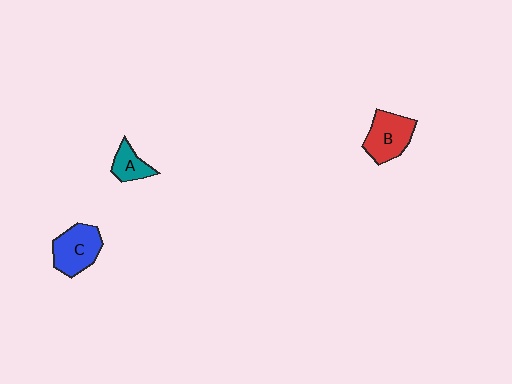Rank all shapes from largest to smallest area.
From largest to smallest: C (blue), B (red), A (teal).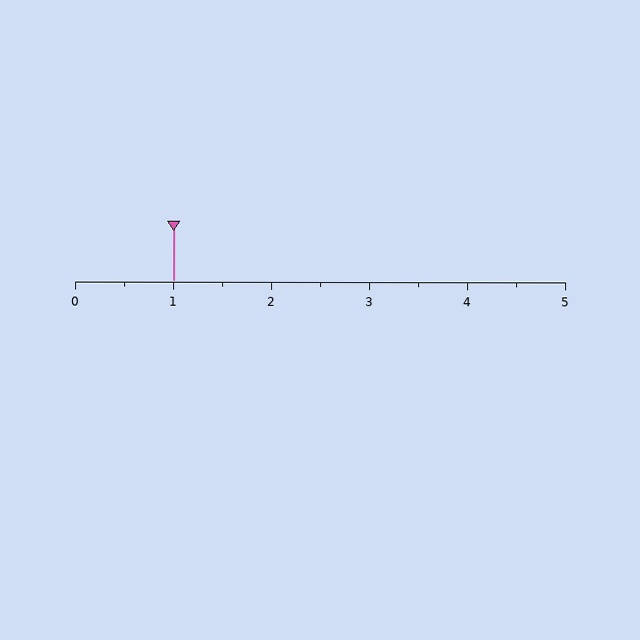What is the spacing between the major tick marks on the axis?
The major ticks are spaced 1 apart.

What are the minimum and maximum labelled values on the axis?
The axis runs from 0 to 5.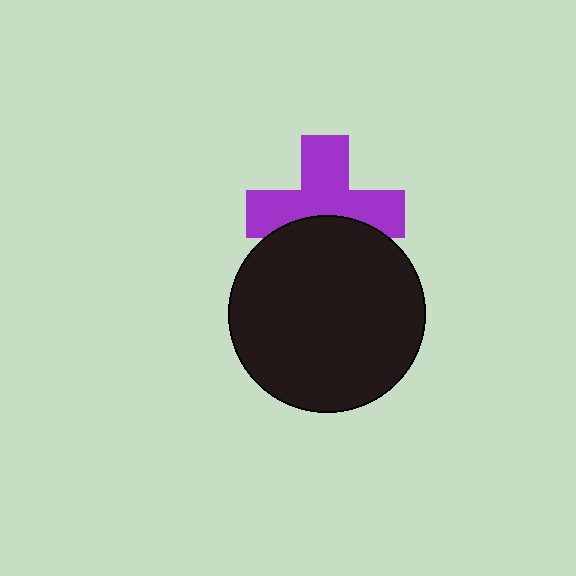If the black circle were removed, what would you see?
You would see the complete purple cross.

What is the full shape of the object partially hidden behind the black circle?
The partially hidden object is a purple cross.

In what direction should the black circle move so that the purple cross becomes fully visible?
The black circle should move down. That is the shortest direction to clear the overlap and leave the purple cross fully visible.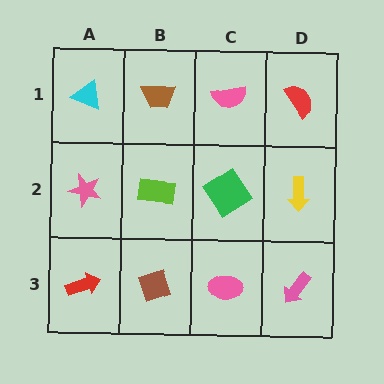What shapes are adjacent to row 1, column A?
A pink star (row 2, column A), a brown trapezoid (row 1, column B).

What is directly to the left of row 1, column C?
A brown trapezoid.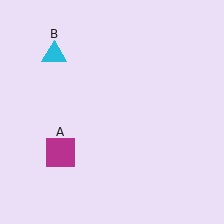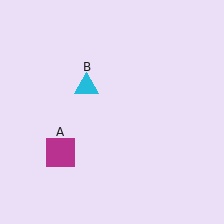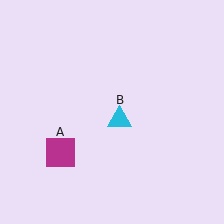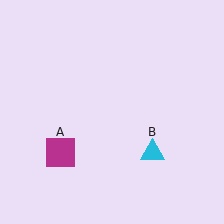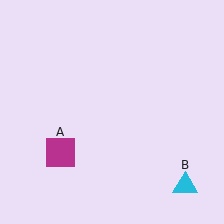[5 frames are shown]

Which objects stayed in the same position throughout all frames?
Magenta square (object A) remained stationary.